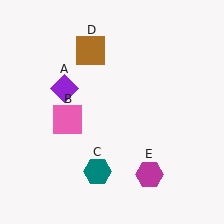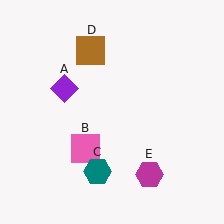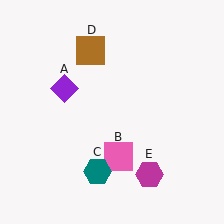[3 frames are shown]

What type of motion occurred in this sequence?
The pink square (object B) rotated counterclockwise around the center of the scene.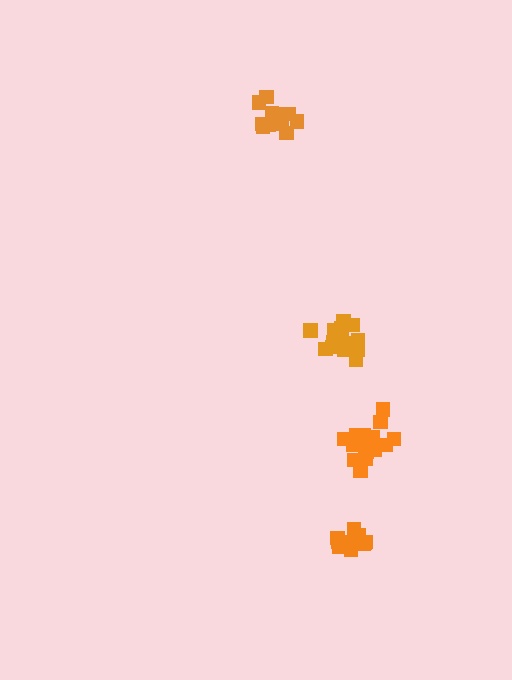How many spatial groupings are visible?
There are 4 spatial groupings.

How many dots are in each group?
Group 1: 11 dots, Group 2: 11 dots, Group 3: 15 dots, Group 4: 16 dots (53 total).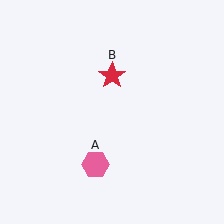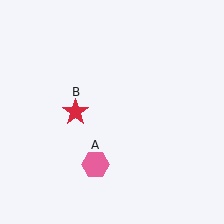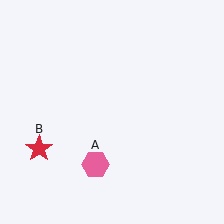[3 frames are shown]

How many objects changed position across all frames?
1 object changed position: red star (object B).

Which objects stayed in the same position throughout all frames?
Pink hexagon (object A) remained stationary.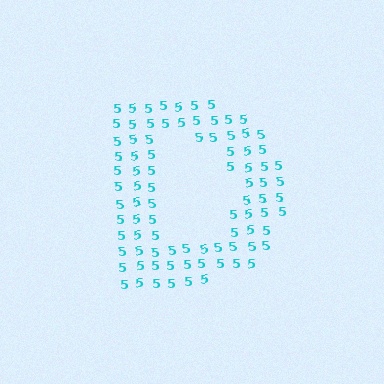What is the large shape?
The large shape is the letter D.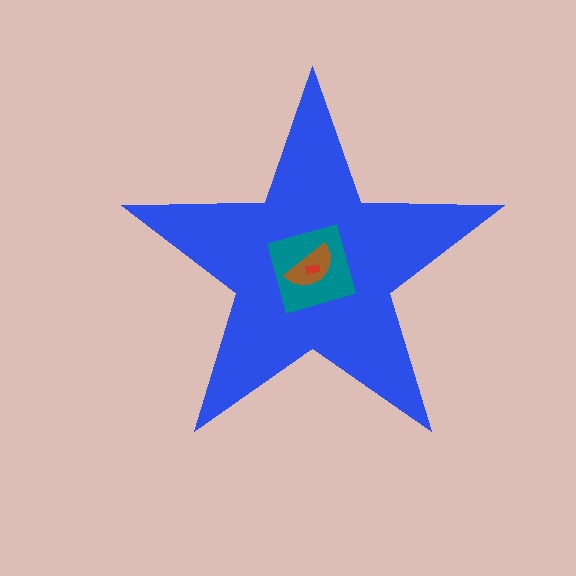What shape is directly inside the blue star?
The teal square.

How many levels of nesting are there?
4.